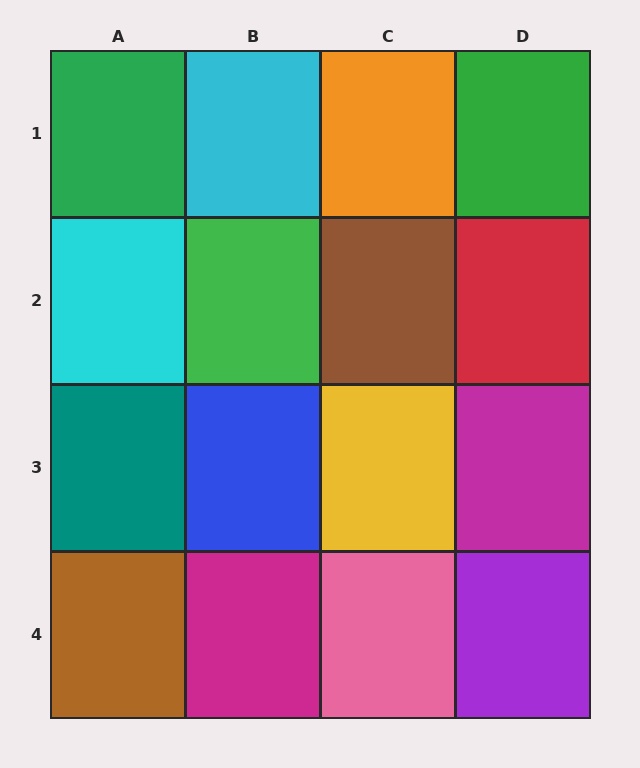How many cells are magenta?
2 cells are magenta.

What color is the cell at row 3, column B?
Blue.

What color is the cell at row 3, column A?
Teal.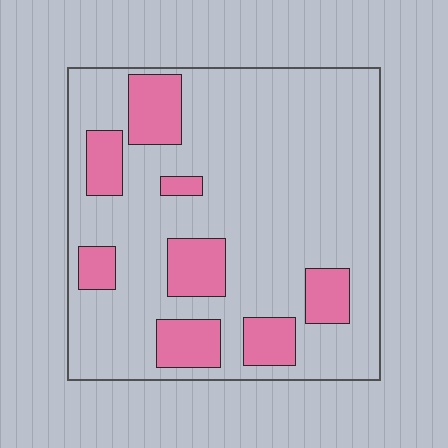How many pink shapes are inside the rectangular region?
8.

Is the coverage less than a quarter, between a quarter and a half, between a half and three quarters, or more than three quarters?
Less than a quarter.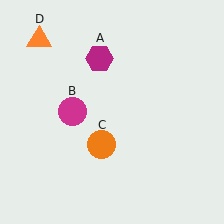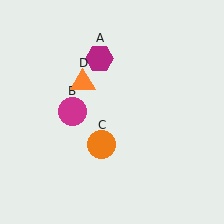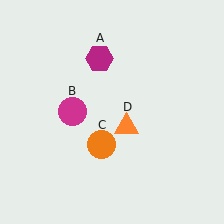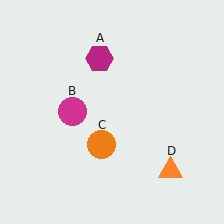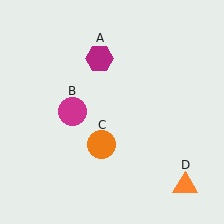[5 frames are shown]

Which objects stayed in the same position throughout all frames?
Magenta hexagon (object A) and magenta circle (object B) and orange circle (object C) remained stationary.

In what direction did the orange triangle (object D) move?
The orange triangle (object D) moved down and to the right.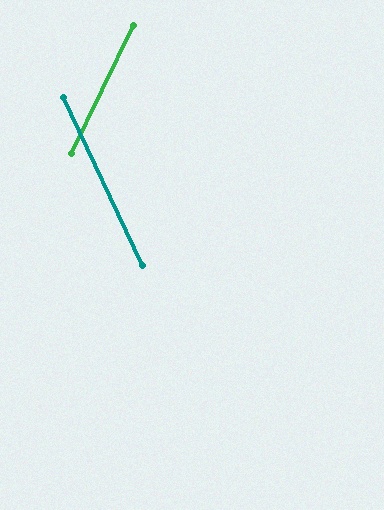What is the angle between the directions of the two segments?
Approximately 51 degrees.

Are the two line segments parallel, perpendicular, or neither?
Neither parallel nor perpendicular — they differ by about 51°.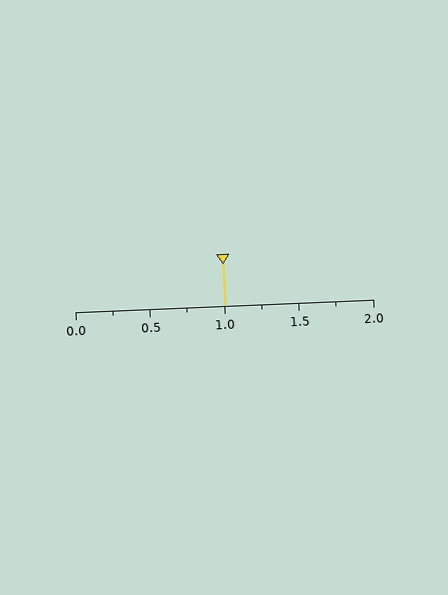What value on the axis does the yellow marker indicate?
The marker indicates approximately 1.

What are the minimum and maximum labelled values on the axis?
The axis runs from 0.0 to 2.0.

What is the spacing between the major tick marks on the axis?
The major ticks are spaced 0.5 apart.